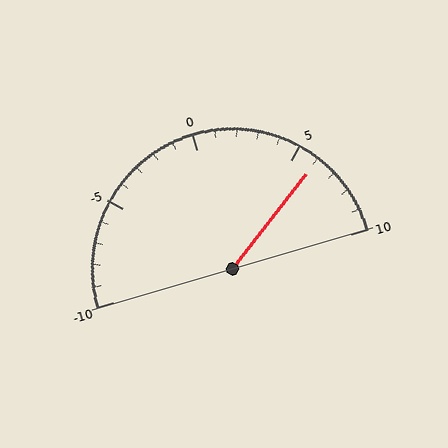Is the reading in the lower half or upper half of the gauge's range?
The reading is in the upper half of the range (-10 to 10).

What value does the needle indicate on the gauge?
The needle indicates approximately 6.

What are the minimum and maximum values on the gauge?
The gauge ranges from -10 to 10.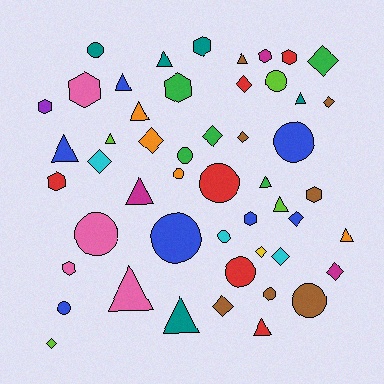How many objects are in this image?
There are 50 objects.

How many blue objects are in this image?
There are 7 blue objects.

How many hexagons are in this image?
There are 10 hexagons.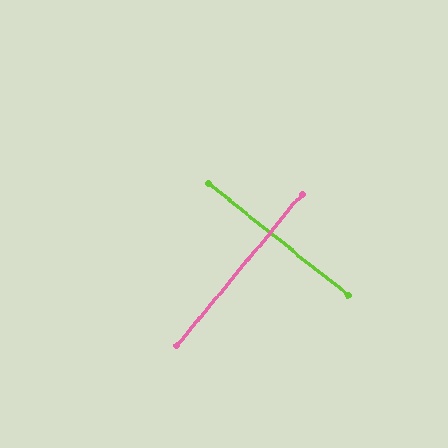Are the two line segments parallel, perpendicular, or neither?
Perpendicular — they meet at approximately 89°.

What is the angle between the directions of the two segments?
Approximately 89 degrees.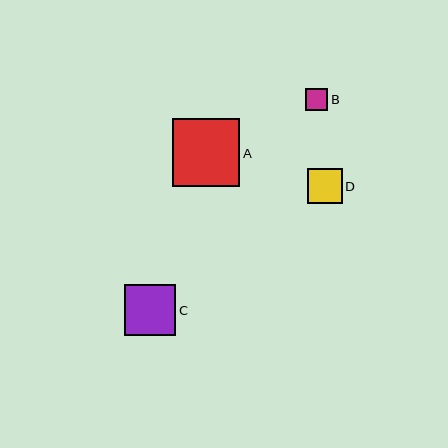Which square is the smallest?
Square B is the smallest with a size of approximately 22 pixels.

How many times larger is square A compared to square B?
Square A is approximately 3.1 times the size of square B.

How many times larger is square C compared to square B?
Square C is approximately 2.3 times the size of square B.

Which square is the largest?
Square A is the largest with a size of approximately 67 pixels.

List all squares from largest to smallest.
From largest to smallest: A, C, D, B.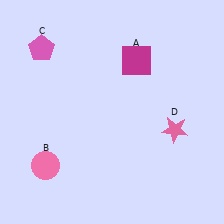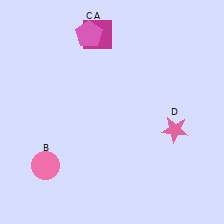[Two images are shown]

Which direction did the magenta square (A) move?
The magenta square (A) moved left.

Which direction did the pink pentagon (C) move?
The pink pentagon (C) moved right.